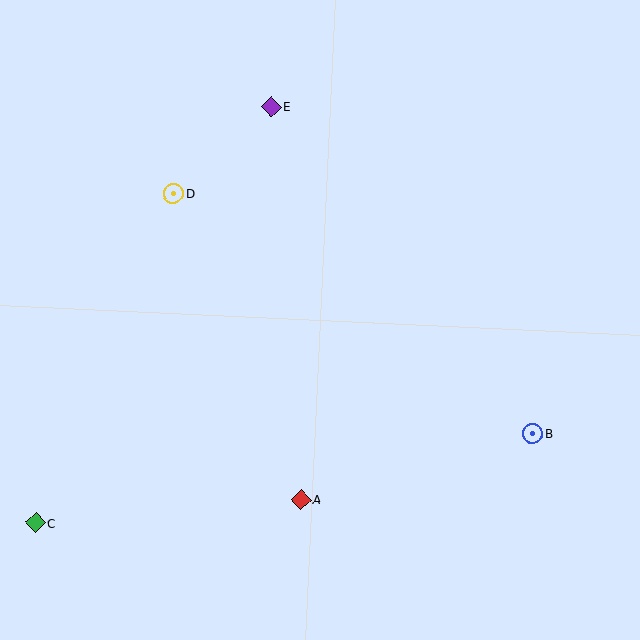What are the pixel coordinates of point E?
Point E is at (271, 107).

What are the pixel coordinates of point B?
Point B is at (533, 433).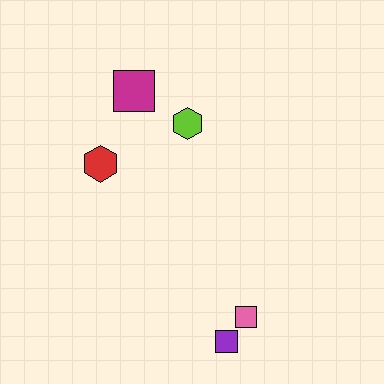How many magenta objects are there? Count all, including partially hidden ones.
There is 1 magenta object.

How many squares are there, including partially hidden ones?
There are 3 squares.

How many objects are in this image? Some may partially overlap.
There are 5 objects.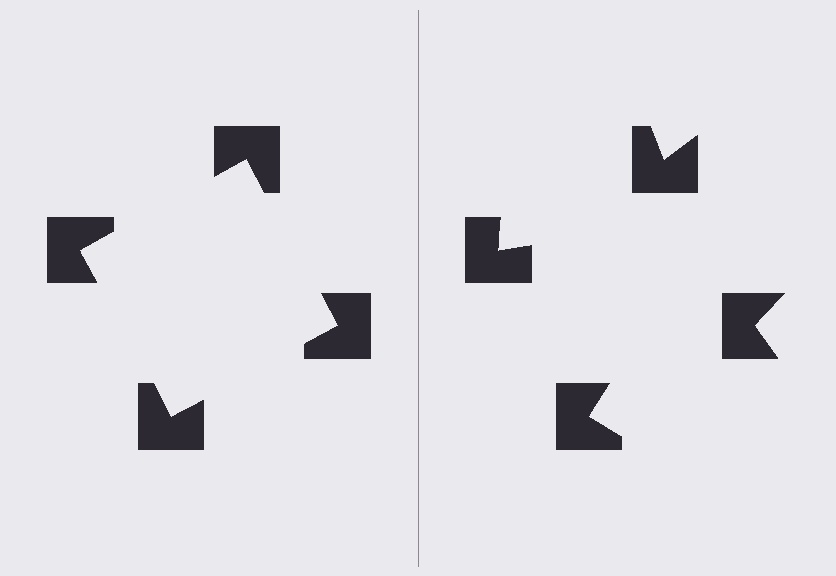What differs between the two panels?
The notched squares are positioned identically on both sides; only the wedge orientations differ. On the left they align to a square; on the right they are misaligned.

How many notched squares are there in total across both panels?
8 — 4 on each side.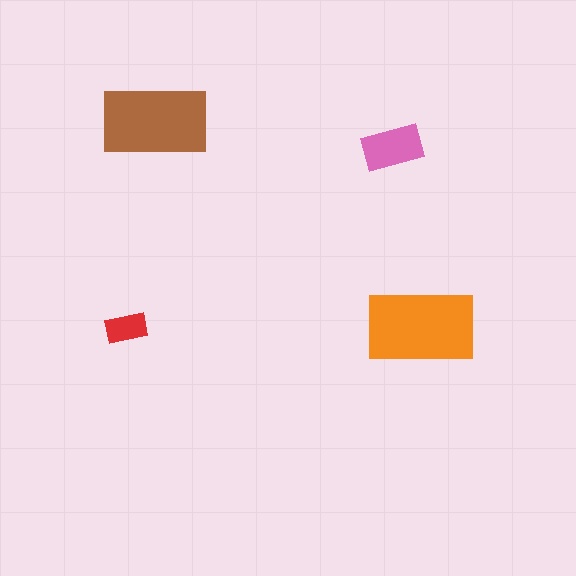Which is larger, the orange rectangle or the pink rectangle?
The orange one.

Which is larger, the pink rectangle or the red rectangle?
The pink one.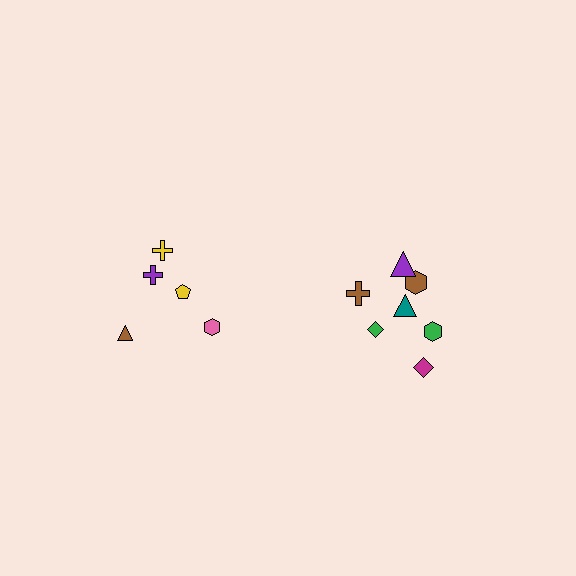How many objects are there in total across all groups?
There are 12 objects.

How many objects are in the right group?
There are 7 objects.